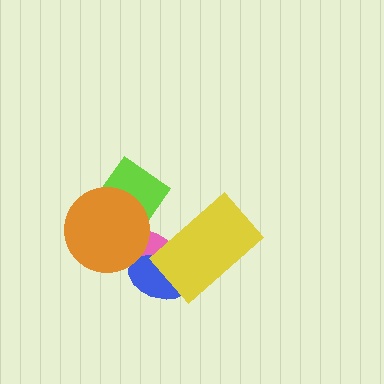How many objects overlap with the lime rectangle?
2 objects overlap with the lime rectangle.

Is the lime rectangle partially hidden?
Yes, it is partially covered by another shape.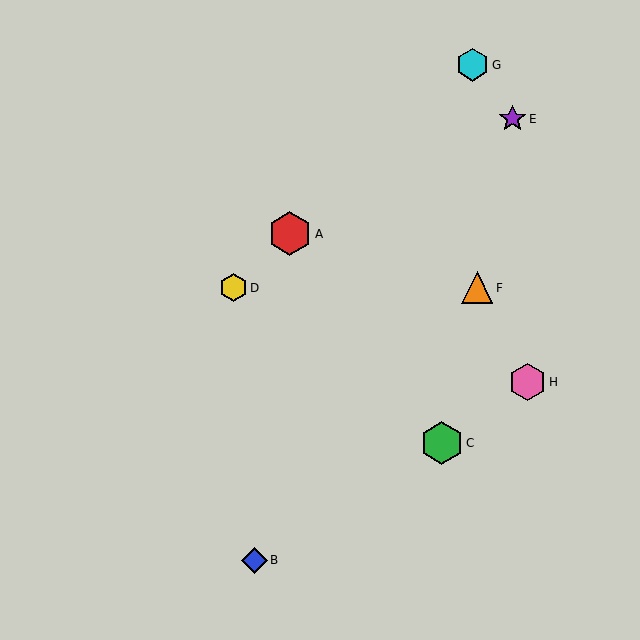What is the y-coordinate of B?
Object B is at y≈560.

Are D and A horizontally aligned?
No, D is at y≈288 and A is at y≈234.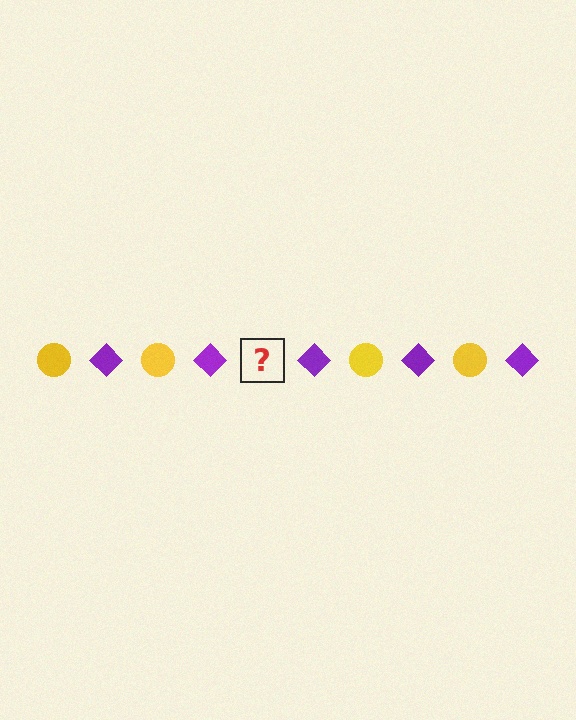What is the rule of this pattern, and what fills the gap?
The rule is that the pattern alternates between yellow circle and purple diamond. The gap should be filled with a yellow circle.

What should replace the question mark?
The question mark should be replaced with a yellow circle.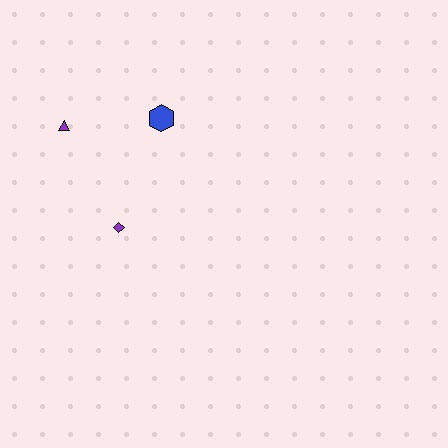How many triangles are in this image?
There is 1 triangle.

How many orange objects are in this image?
There are no orange objects.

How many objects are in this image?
There are 3 objects.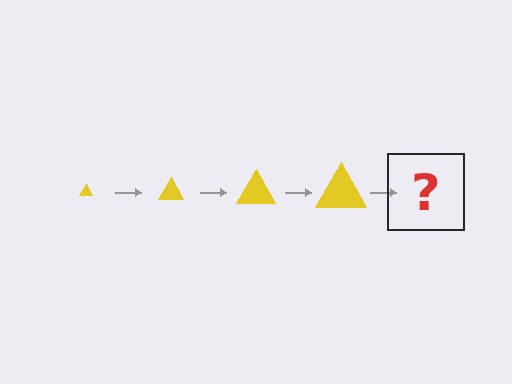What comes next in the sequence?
The next element should be a yellow triangle, larger than the previous one.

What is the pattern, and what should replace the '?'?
The pattern is that the triangle gets progressively larger each step. The '?' should be a yellow triangle, larger than the previous one.